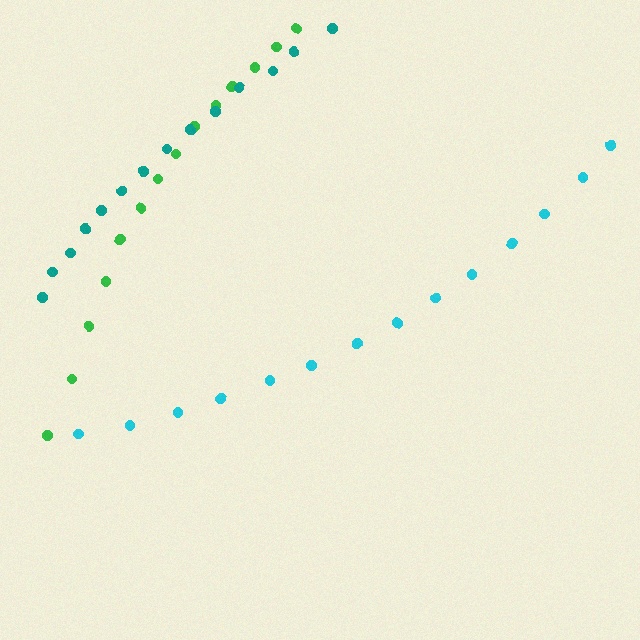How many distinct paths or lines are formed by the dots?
There are 3 distinct paths.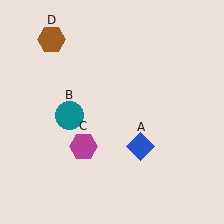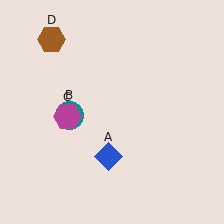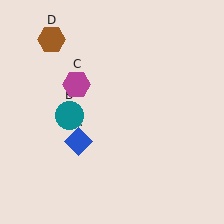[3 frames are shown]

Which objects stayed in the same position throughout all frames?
Teal circle (object B) and brown hexagon (object D) remained stationary.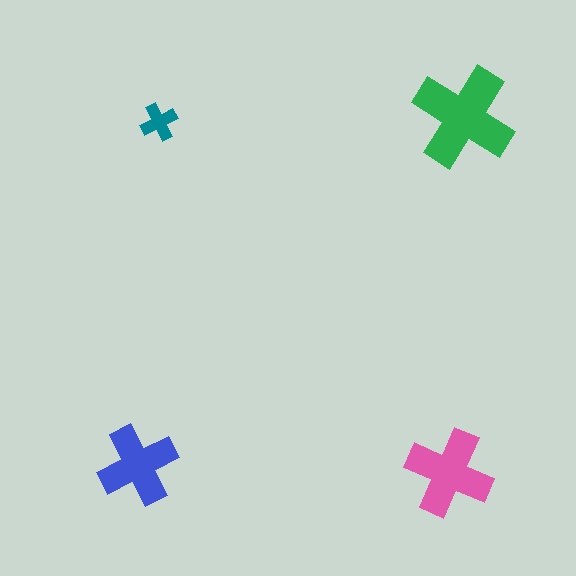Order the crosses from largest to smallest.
the green one, the pink one, the blue one, the teal one.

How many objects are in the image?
There are 4 objects in the image.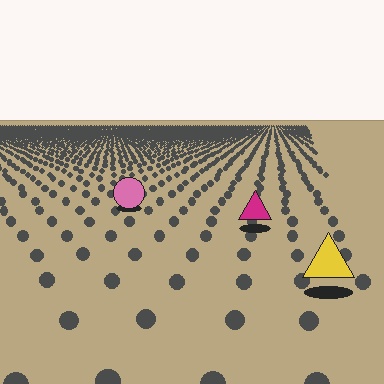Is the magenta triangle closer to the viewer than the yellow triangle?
No. The yellow triangle is closer — you can tell from the texture gradient: the ground texture is coarser near it.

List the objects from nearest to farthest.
From nearest to farthest: the yellow triangle, the magenta triangle, the pink circle.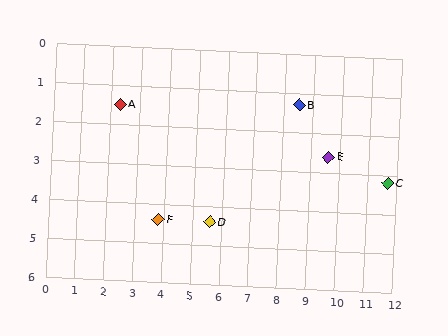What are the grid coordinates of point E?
Point E is at approximately (9.6, 2.6).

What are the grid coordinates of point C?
Point C is at approximately (11.7, 3.2).